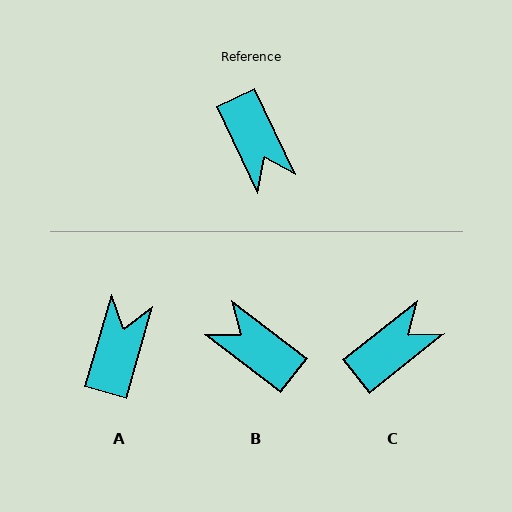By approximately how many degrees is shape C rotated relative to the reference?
Approximately 103 degrees counter-clockwise.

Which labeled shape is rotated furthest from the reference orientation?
B, about 153 degrees away.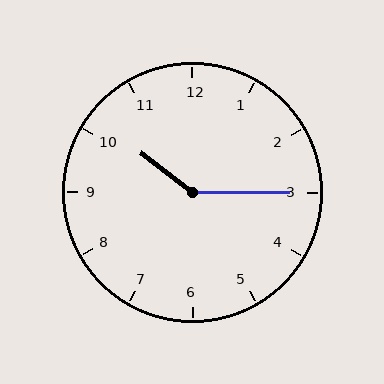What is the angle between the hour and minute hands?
Approximately 142 degrees.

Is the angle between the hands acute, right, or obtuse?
It is obtuse.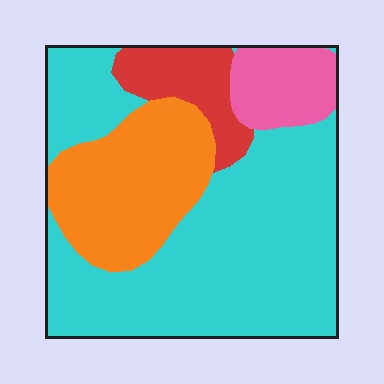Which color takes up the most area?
Cyan, at roughly 60%.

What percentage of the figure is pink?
Pink takes up less than a quarter of the figure.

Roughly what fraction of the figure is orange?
Orange takes up between a sixth and a third of the figure.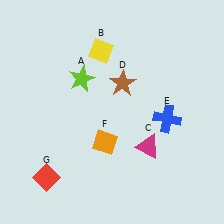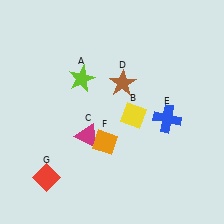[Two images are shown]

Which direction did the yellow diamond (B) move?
The yellow diamond (B) moved down.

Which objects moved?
The objects that moved are: the yellow diamond (B), the magenta triangle (C).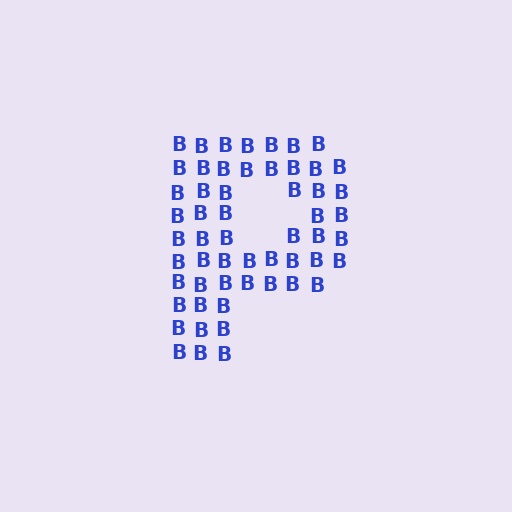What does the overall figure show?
The overall figure shows the letter P.